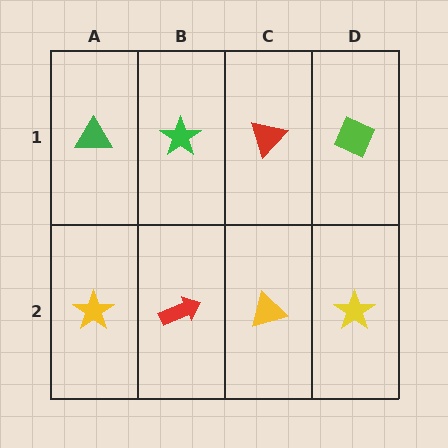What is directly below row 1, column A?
A yellow star.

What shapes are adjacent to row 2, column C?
A red triangle (row 1, column C), a red arrow (row 2, column B), a yellow star (row 2, column D).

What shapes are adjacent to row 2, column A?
A green triangle (row 1, column A), a red arrow (row 2, column B).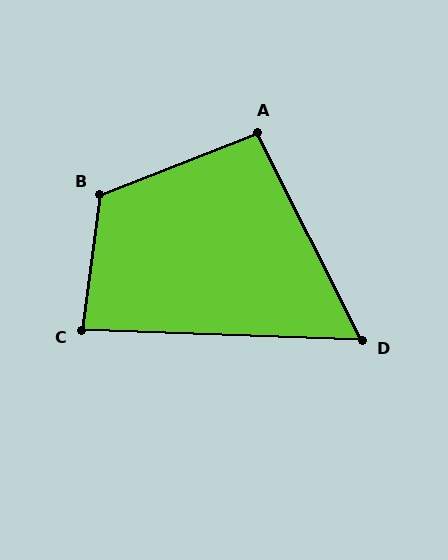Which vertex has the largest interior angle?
B, at approximately 119 degrees.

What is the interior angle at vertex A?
Approximately 95 degrees (obtuse).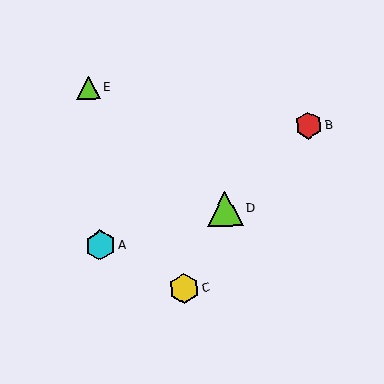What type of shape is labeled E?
Shape E is a lime triangle.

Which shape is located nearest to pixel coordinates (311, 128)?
The red hexagon (labeled B) at (309, 125) is nearest to that location.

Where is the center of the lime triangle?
The center of the lime triangle is at (225, 209).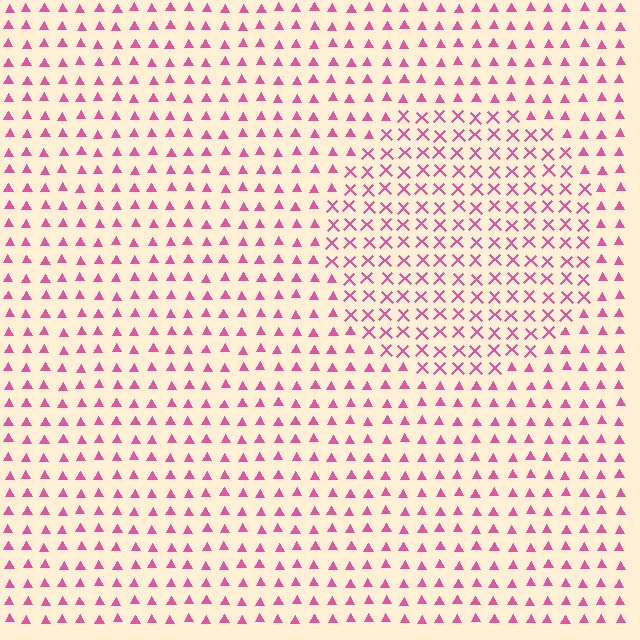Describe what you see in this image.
The image is filled with small pink elements arranged in a uniform grid. A circle-shaped region contains X marks, while the surrounding area contains triangles. The boundary is defined purely by the change in element shape.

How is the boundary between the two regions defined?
The boundary is defined by a change in element shape: X marks inside vs. triangles outside. All elements share the same color and spacing.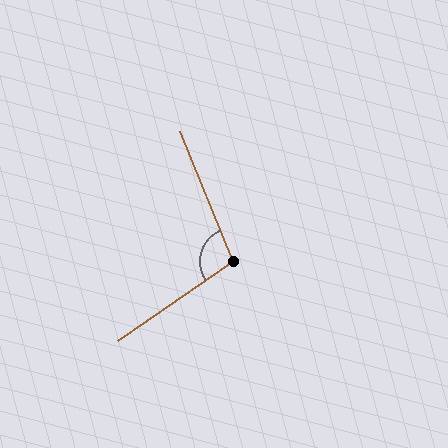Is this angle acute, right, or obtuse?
It is obtuse.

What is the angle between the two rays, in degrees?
Approximately 103 degrees.